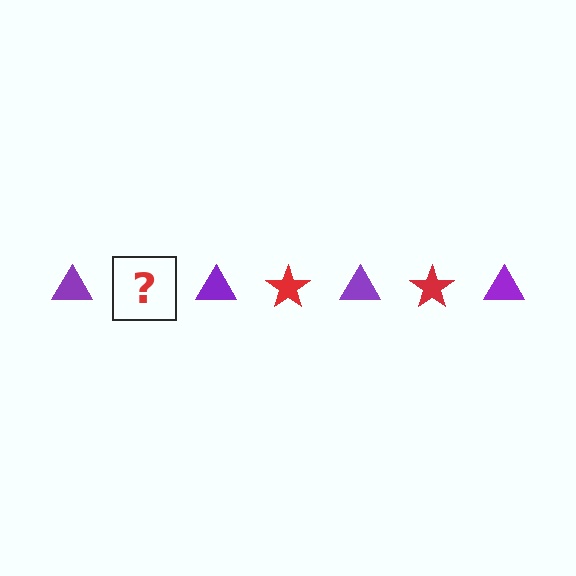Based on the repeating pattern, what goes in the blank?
The blank should be a red star.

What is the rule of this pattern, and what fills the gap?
The rule is that the pattern alternates between purple triangle and red star. The gap should be filled with a red star.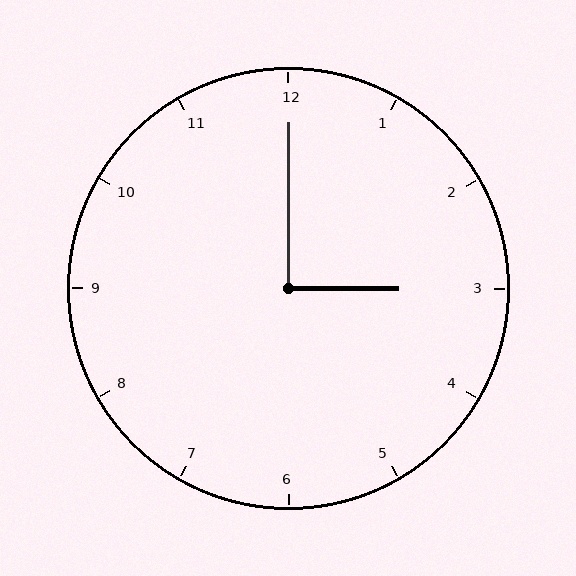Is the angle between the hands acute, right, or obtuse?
It is right.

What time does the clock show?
3:00.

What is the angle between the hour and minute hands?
Approximately 90 degrees.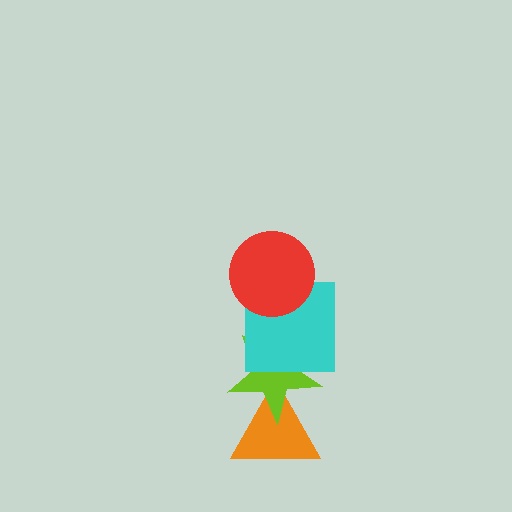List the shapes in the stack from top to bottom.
From top to bottom: the red circle, the cyan square, the lime star, the orange triangle.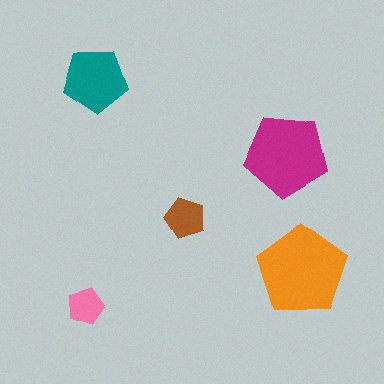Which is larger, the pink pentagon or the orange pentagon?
The orange one.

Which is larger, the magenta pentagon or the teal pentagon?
The magenta one.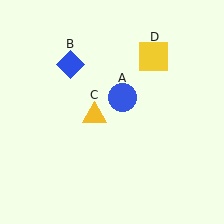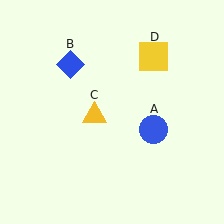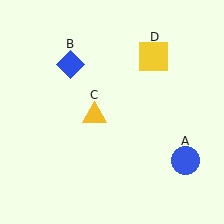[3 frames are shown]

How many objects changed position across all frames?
1 object changed position: blue circle (object A).